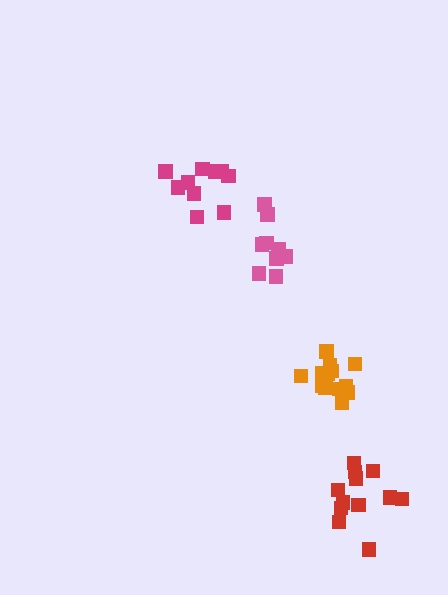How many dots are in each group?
Group 1: 10 dots, Group 2: 12 dots, Group 3: 13 dots, Group 4: 9 dots (44 total).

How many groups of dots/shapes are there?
There are 4 groups.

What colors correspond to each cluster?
The clusters are colored: magenta, red, orange, pink.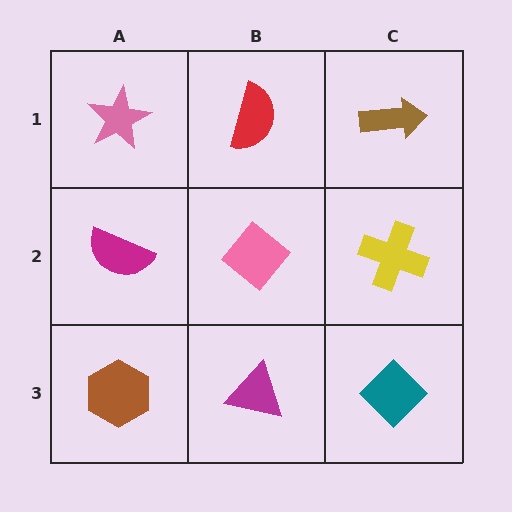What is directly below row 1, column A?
A magenta semicircle.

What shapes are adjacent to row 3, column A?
A magenta semicircle (row 2, column A), a magenta triangle (row 3, column B).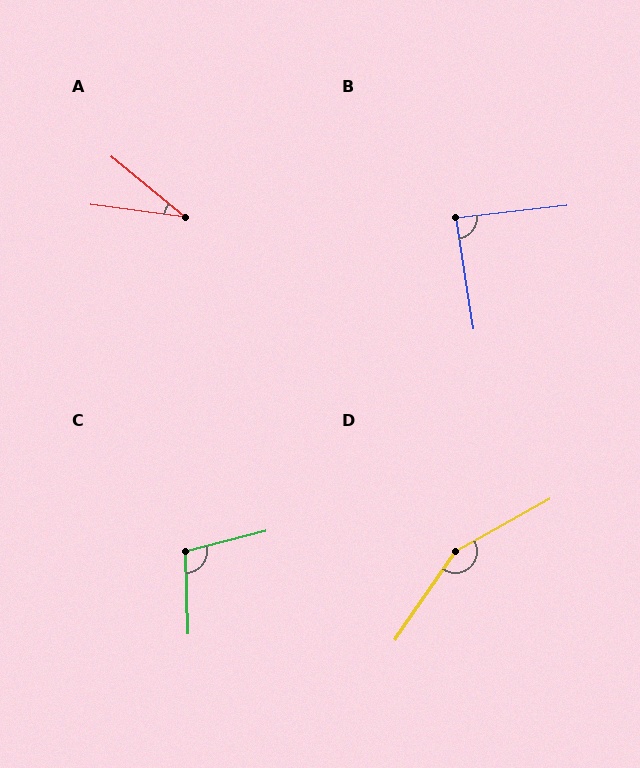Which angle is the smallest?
A, at approximately 32 degrees.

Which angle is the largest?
D, at approximately 153 degrees.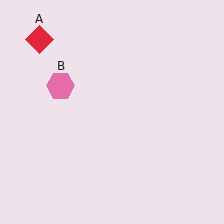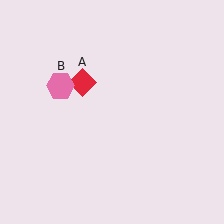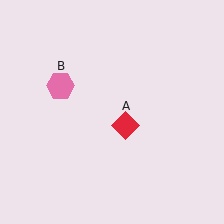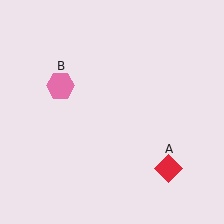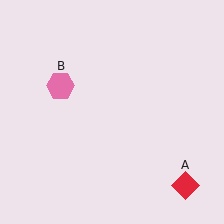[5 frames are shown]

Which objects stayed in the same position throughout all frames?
Pink hexagon (object B) remained stationary.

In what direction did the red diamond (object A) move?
The red diamond (object A) moved down and to the right.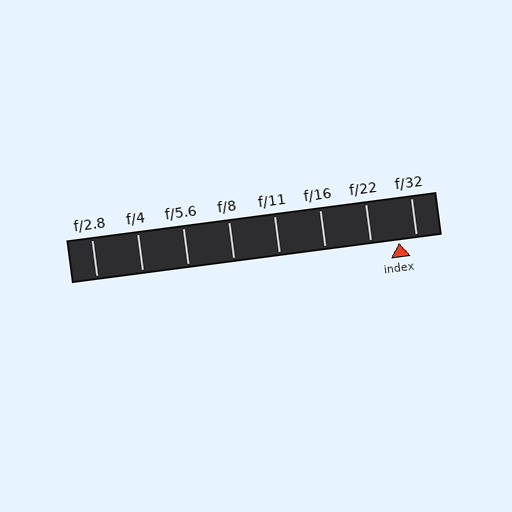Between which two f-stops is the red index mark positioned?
The index mark is between f/22 and f/32.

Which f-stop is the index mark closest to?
The index mark is closest to f/32.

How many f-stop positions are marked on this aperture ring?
There are 8 f-stop positions marked.